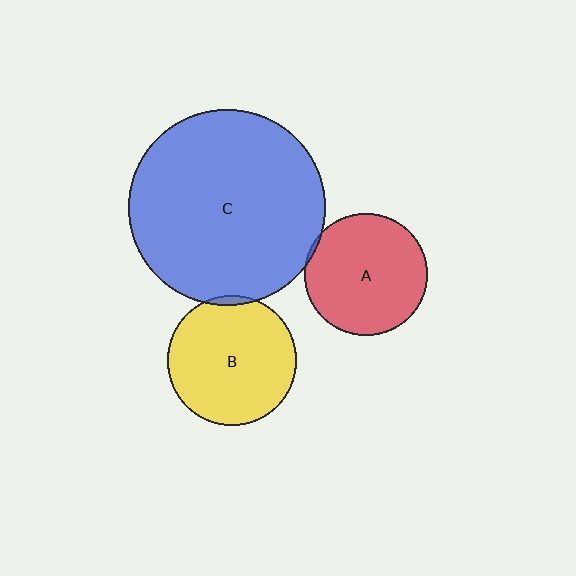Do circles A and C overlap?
Yes.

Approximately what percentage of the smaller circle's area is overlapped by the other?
Approximately 5%.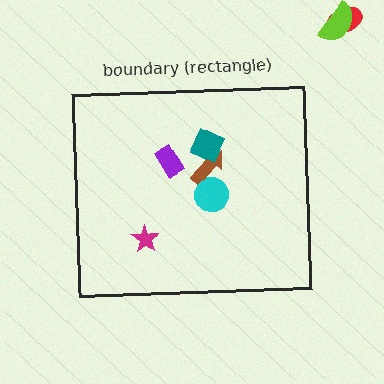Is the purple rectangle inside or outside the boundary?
Inside.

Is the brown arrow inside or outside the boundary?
Inside.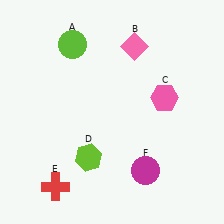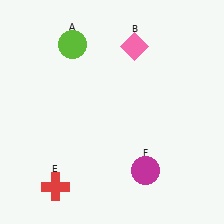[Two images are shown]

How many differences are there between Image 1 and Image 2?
There are 2 differences between the two images.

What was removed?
The lime hexagon (D), the pink hexagon (C) were removed in Image 2.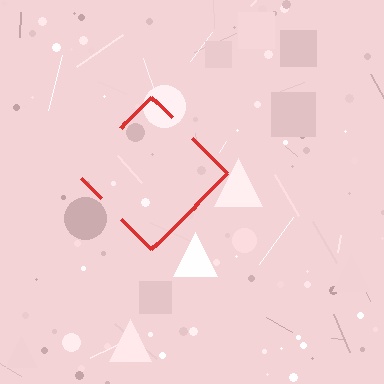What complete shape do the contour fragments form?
The contour fragments form a diamond.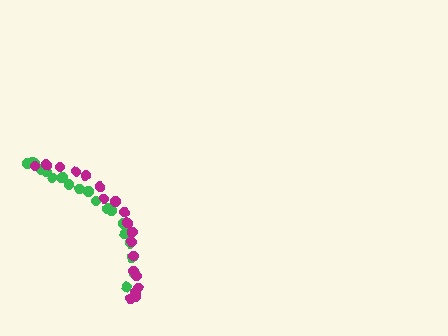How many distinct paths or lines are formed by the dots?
There are 2 distinct paths.